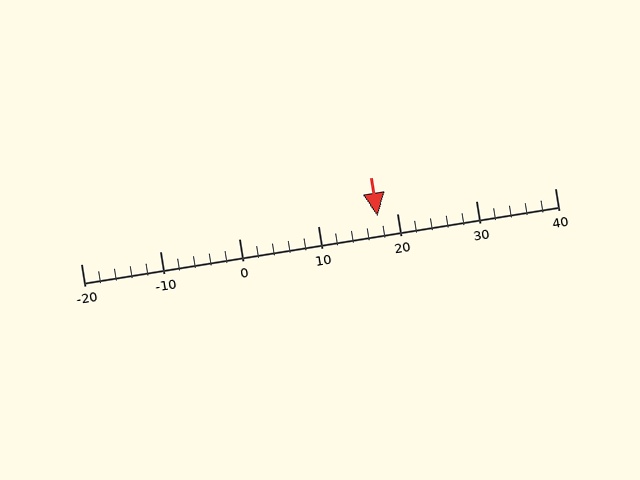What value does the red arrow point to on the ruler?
The red arrow points to approximately 18.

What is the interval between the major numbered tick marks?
The major tick marks are spaced 10 units apart.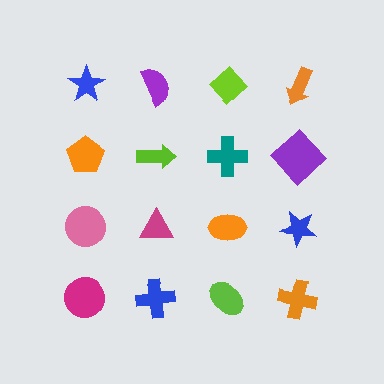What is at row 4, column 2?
A blue cross.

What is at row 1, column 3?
A lime diamond.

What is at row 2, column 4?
A purple diamond.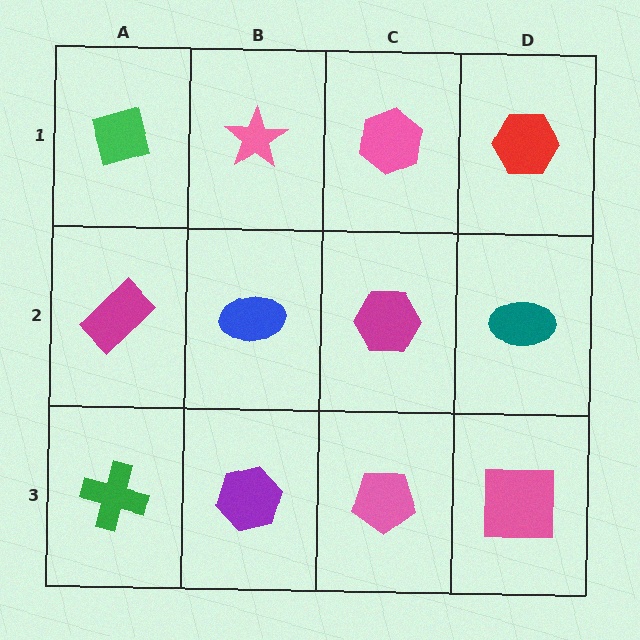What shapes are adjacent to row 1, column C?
A magenta hexagon (row 2, column C), a pink star (row 1, column B), a red hexagon (row 1, column D).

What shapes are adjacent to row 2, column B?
A pink star (row 1, column B), a purple hexagon (row 3, column B), a magenta rectangle (row 2, column A), a magenta hexagon (row 2, column C).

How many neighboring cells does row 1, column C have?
3.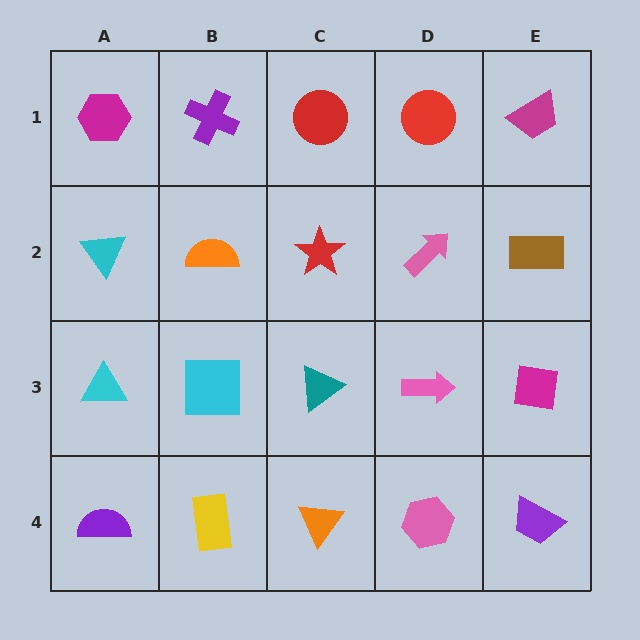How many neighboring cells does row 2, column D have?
4.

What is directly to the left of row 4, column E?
A pink hexagon.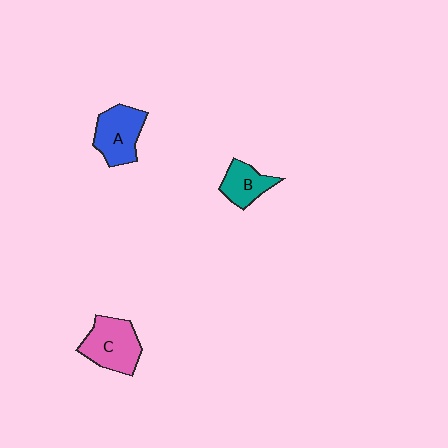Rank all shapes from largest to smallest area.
From largest to smallest: C (pink), A (blue), B (teal).